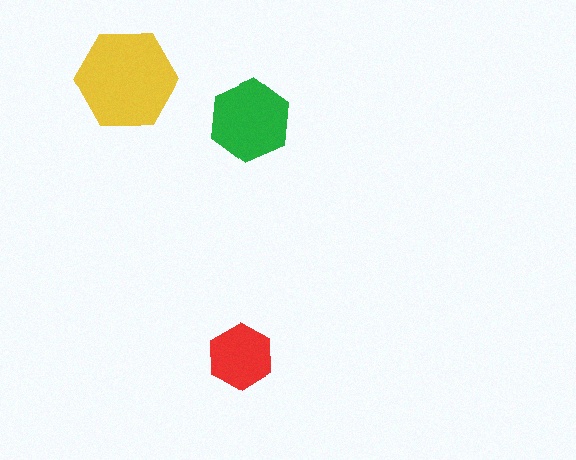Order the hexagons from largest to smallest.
the yellow one, the green one, the red one.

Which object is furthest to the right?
The green hexagon is rightmost.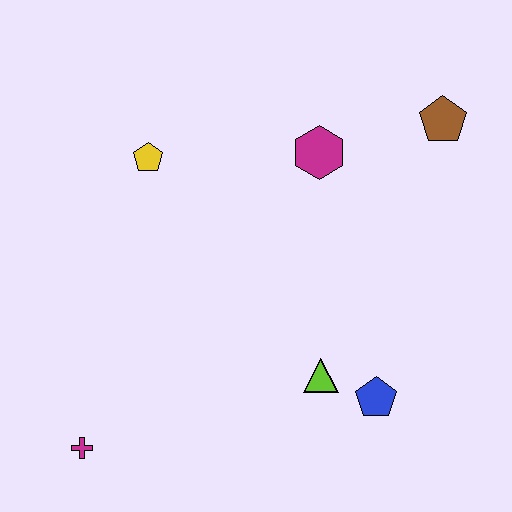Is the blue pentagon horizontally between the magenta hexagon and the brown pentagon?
Yes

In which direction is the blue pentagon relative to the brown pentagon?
The blue pentagon is below the brown pentagon.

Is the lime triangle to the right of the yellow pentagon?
Yes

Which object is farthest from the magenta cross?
The brown pentagon is farthest from the magenta cross.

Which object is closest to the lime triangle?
The blue pentagon is closest to the lime triangle.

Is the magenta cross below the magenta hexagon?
Yes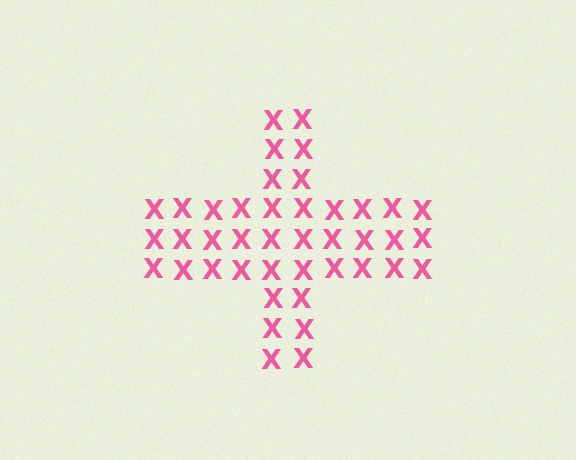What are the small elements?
The small elements are letter X's.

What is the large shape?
The large shape is a cross.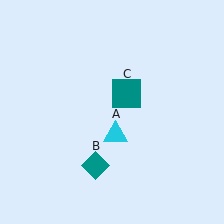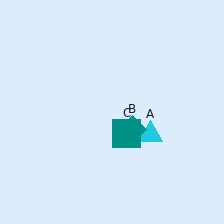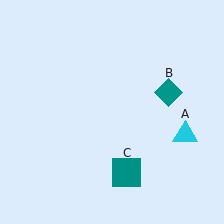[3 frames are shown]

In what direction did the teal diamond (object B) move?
The teal diamond (object B) moved up and to the right.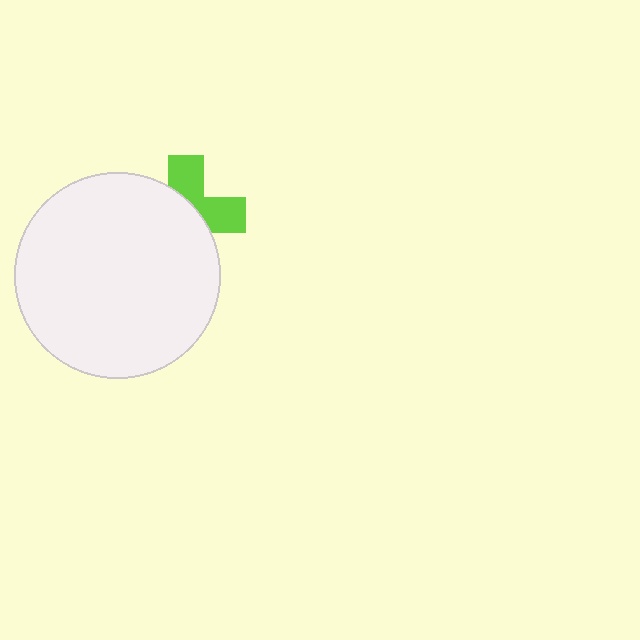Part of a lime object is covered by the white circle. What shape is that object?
It is a cross.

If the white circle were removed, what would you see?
You would see the complete lime cross.